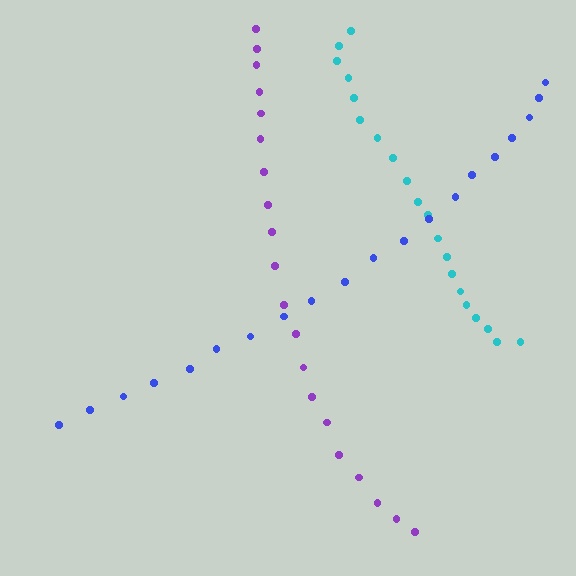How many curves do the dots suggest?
There are 3 distinct paths.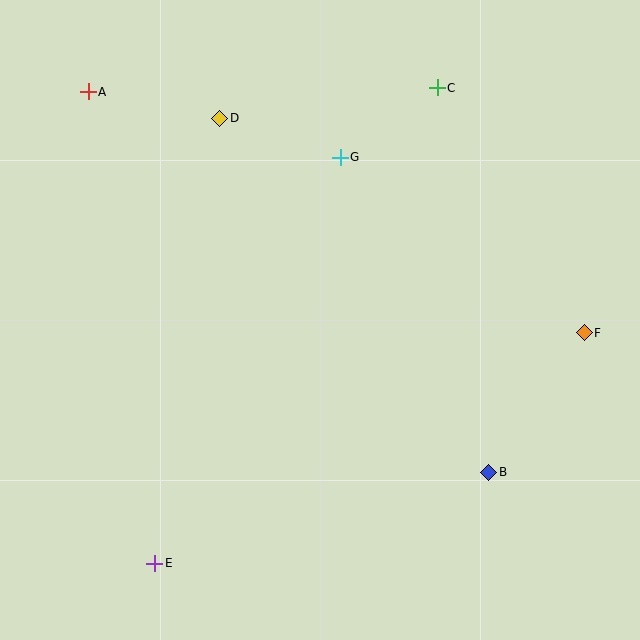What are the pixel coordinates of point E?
Point E is at (155, 563).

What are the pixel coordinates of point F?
Point F is at (584, 333).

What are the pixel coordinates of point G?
Point G is at (340, 157).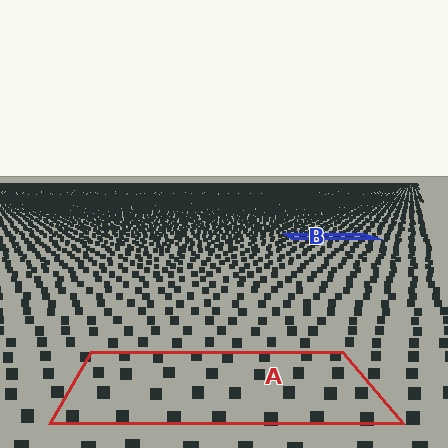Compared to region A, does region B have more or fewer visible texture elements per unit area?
Region B has more texture elements per unit area — they are packed more densely because it is farther away.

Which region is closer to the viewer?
Region A is closer. The texture elements there are larger and more spread out.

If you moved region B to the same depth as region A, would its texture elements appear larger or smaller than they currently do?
They would appear larger. At a closer depth, the same texture elements are projected at a bigger on-screen size.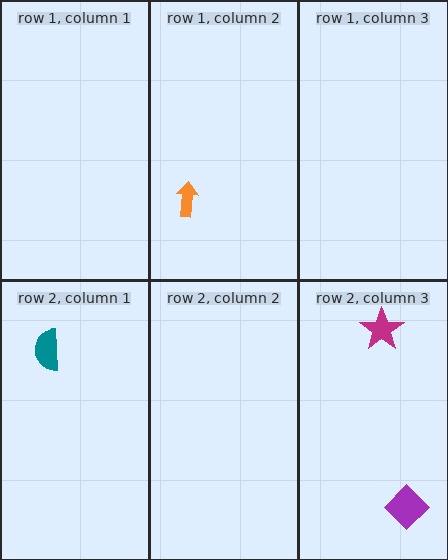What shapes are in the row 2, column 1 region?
The teal semicircle.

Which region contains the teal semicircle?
The row 2, column 1 region.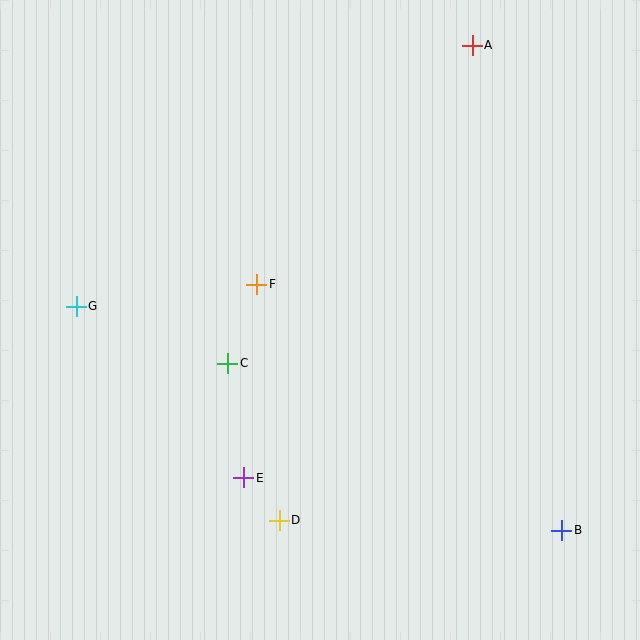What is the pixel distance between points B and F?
The distance between B and F is 392 pixels.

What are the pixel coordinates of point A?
Point A is at (472, 45).